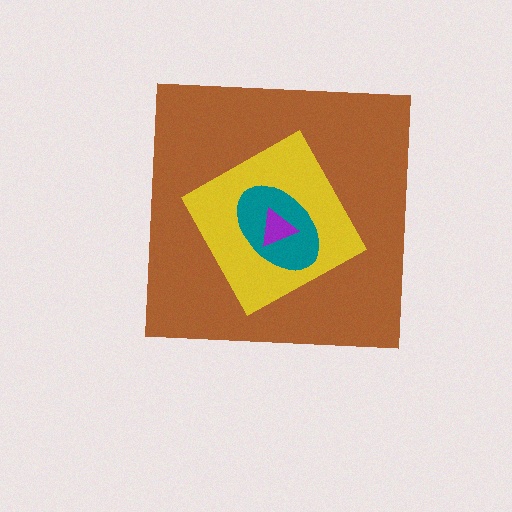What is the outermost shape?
The brown square.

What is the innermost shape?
The purple triangle.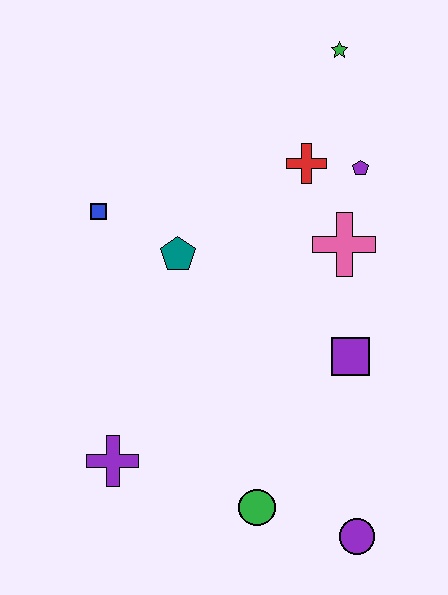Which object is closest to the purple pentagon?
The red cross is closest to the purple pentagon.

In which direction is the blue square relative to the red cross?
The blue square is to the left of the red cross.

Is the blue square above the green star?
No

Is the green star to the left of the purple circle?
Yes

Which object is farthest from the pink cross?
The purple cross is farthest from the pink cross.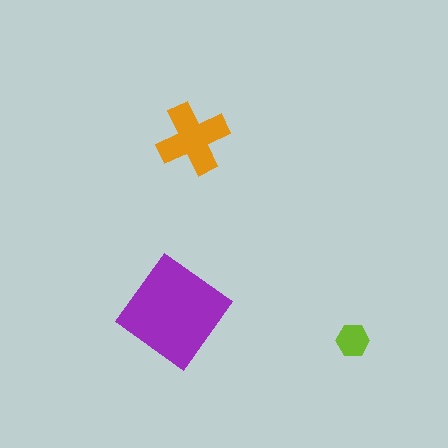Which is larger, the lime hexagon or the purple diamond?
The purple diamond.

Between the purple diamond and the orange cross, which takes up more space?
The purple diamond.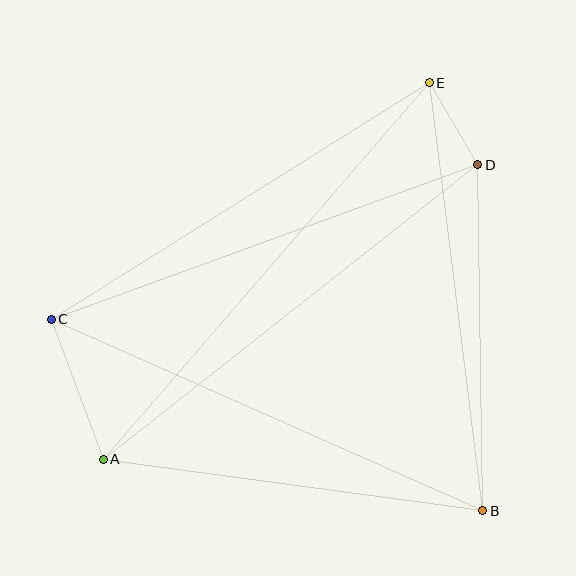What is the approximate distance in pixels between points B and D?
The distance between B and D is approximately 346 pixels.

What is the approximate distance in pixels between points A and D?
The distance between A and D is approximately 477 pixels.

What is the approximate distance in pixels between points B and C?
The distance between B and C is approximately 472 pixels.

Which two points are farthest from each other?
Points A and E are farthest from each other.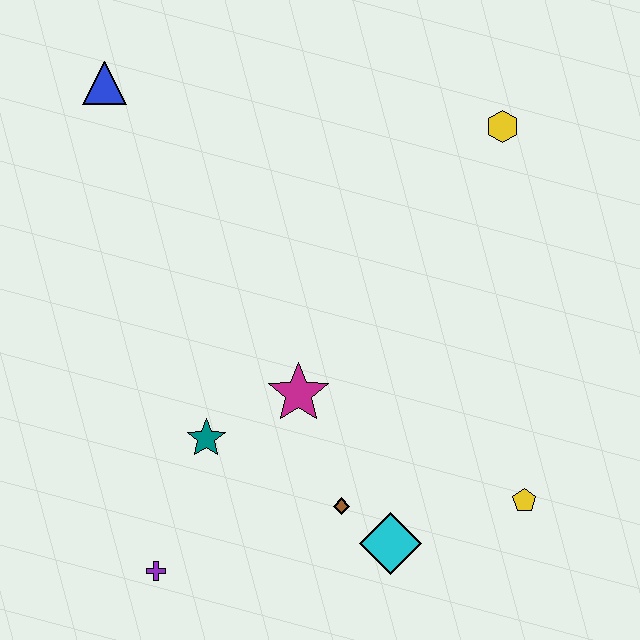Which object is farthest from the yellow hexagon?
The purple cross is farthest from the yellow hexagon.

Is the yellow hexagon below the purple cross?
No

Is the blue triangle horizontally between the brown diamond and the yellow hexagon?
No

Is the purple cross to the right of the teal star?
No